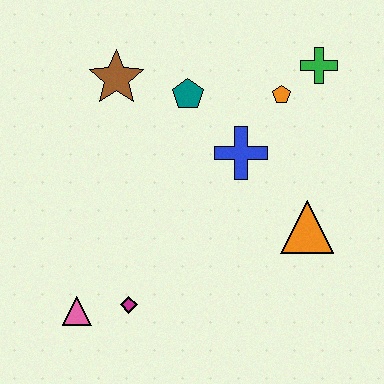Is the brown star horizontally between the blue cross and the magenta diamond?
No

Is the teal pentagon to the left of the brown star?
No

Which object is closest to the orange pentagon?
The green cross is closest to the orange pentagon.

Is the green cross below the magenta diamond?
No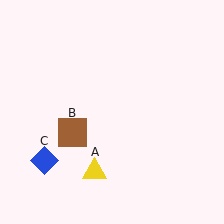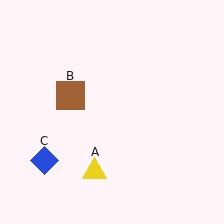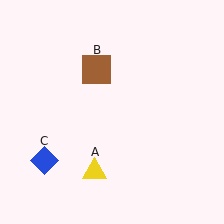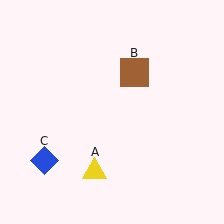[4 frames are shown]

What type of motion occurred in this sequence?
The brown square (object B) rotated clockwise around the center of the scene.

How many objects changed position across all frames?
1 object changed position: brown square (object B).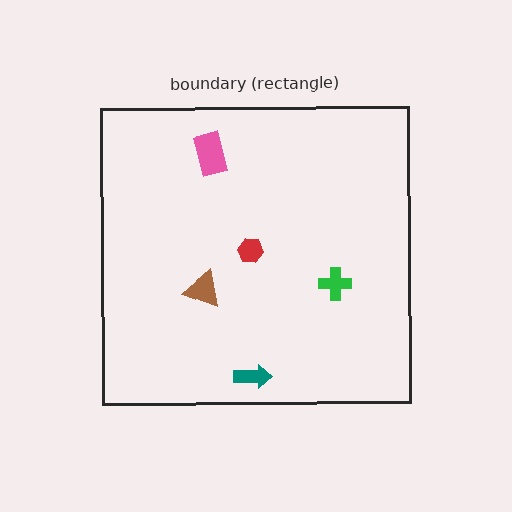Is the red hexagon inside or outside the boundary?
Inside.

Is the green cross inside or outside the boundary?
Inside.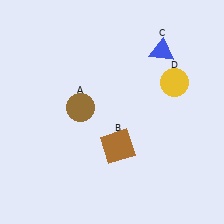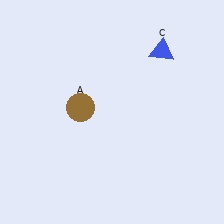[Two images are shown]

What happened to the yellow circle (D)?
The yellow circle (D) was removed in Image 2. It was in the top-right area of Image 1.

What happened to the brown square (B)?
The brown square (B) was removed in Image 2. It was in the bottom-right area of Image 1.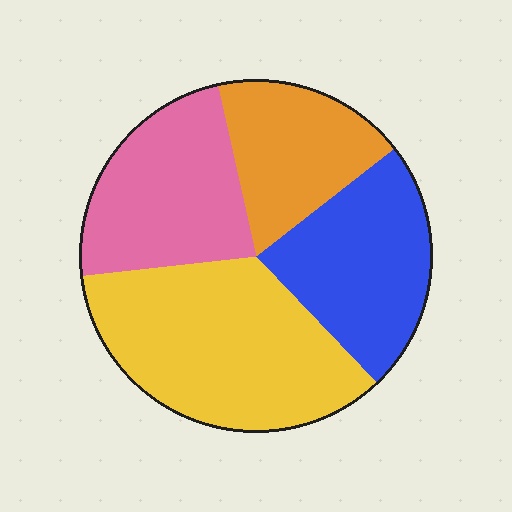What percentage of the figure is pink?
Pink takes up less than a quarter of the figure.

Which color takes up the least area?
Orange, at roughly 20%.